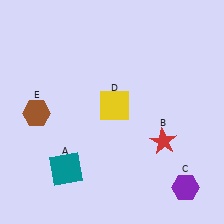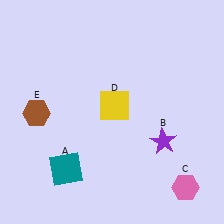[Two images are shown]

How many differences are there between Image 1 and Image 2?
There are 2 differences between the two images.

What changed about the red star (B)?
In Image 1, B is red. In Image 2, it changed to purple.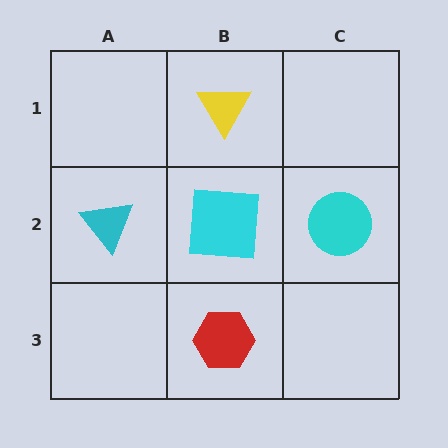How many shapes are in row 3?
1 shape.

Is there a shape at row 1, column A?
No, that cell is empty.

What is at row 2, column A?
A cyan triangle.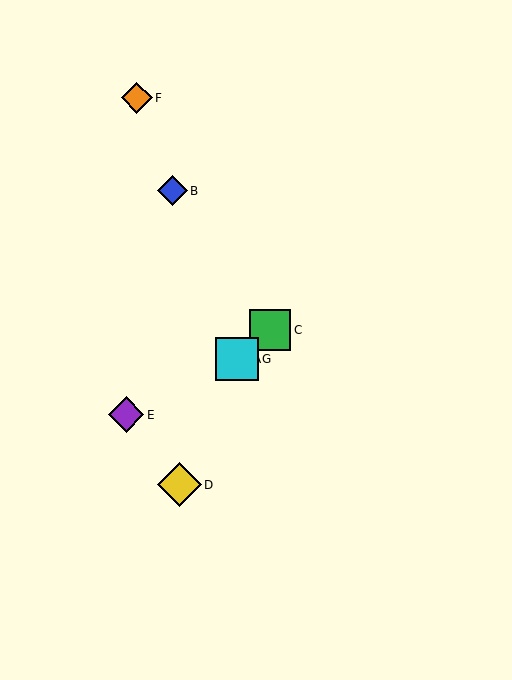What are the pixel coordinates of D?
Object D is at (179, 485).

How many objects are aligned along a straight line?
4 objects (A, B, F, G) are aligned along a straight line.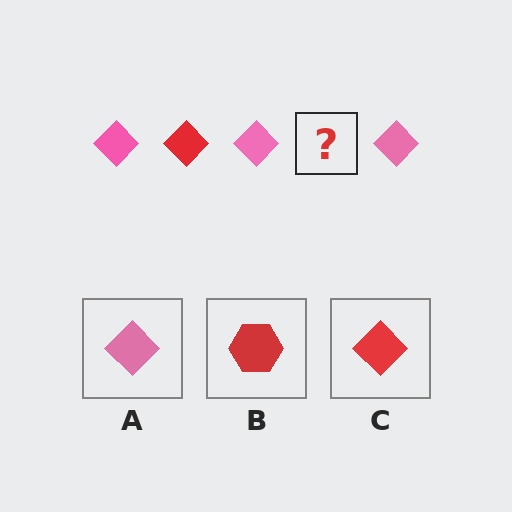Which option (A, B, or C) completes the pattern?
C.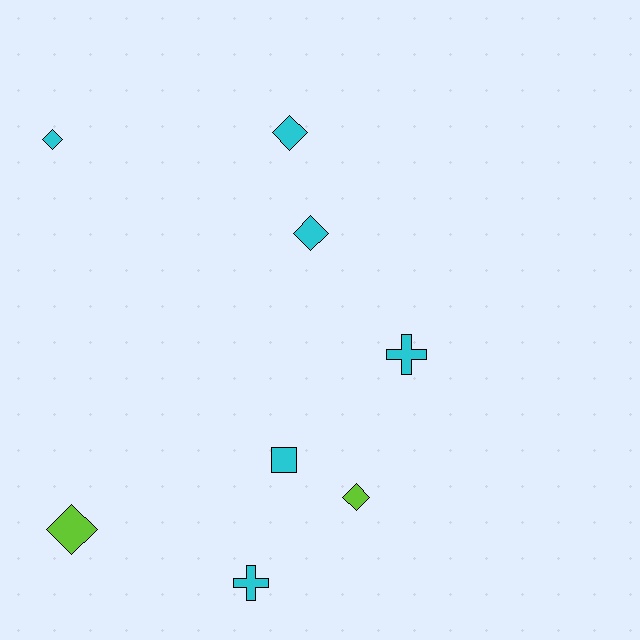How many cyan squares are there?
There is 1 cyan square.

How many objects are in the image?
There are 8 objects.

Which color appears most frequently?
Cyan, with 6 objects.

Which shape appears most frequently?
Diamond, with 5 objects.